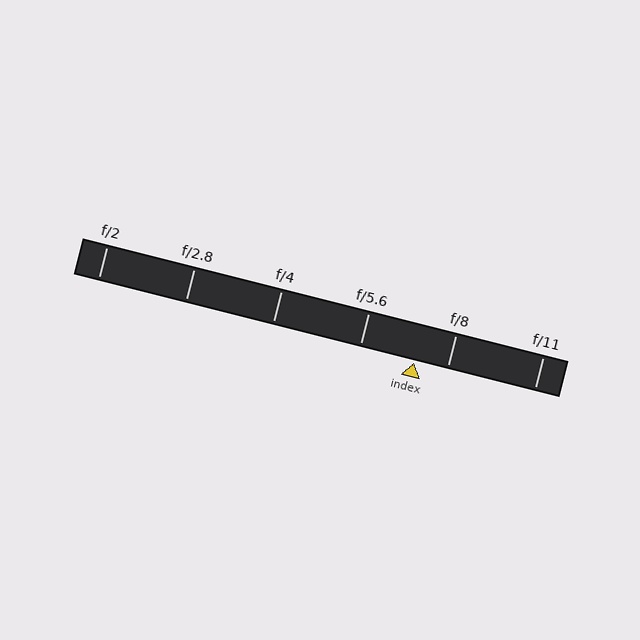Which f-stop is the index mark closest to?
The index mark is closest to f/8.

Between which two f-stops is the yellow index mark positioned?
The index mark is between f/5.6 and f/8.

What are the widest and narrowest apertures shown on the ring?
The widest aperture shown is f/2 and the narrowest is f/11.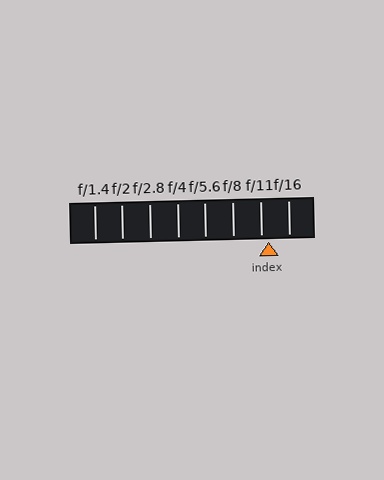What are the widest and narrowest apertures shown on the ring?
The widest aperture shown is f/1.4 and the narrowest is f/16.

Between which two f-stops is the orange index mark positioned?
The index mark is between f/11 and f/16.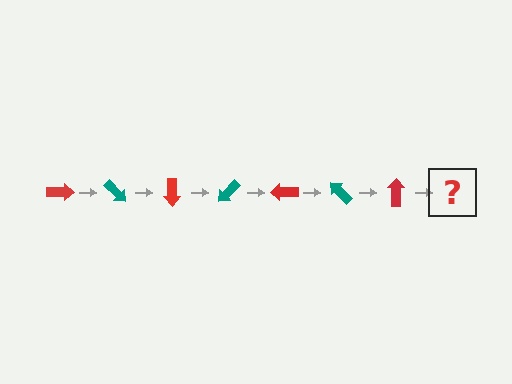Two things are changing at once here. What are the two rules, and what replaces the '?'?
The two rules are that it rotates 45 degrees each step and the color cycles through red and teal. The '?' should be a teal arrow, rotated 315 degrees from the start.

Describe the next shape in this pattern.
It should be a teal arrow, rotated 315 degrees from the start.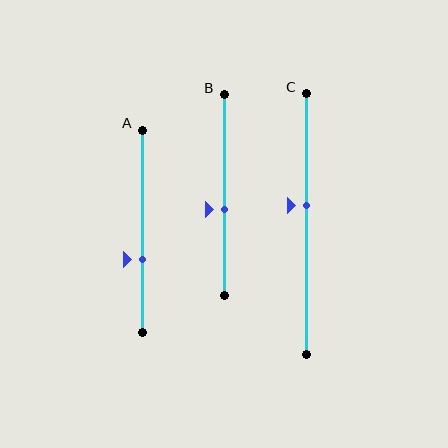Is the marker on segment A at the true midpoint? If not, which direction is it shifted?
No, the marker on segment A is shifted downward by about 14% of the segment length.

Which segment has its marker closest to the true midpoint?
Segment B has its marker closest to the true midpoint.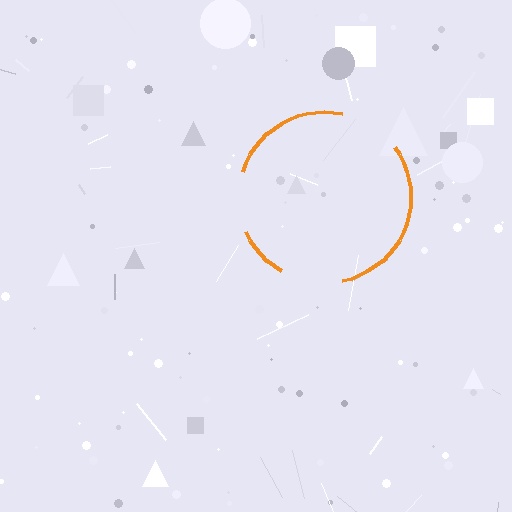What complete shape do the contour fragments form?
The contour fragments form a circle.